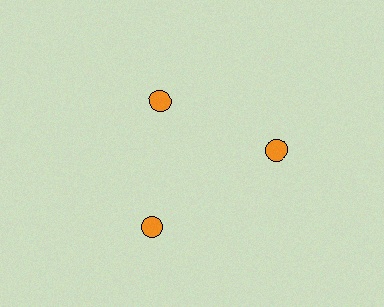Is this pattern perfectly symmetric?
No. The 3 orange circles are arranged in a ring, but one element near the 11 o'clock position is pulled inward toward the center, breaking the 3-fold rotational symmetry.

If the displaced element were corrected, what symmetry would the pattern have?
It would have 3-fold rotational symmetry — the pattern would map onto itself every 120 degrees.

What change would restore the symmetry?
The symmetry would be restored by moving it outward, back onto the ring so that all 3 circles sit at equal angles and equal distance from the center.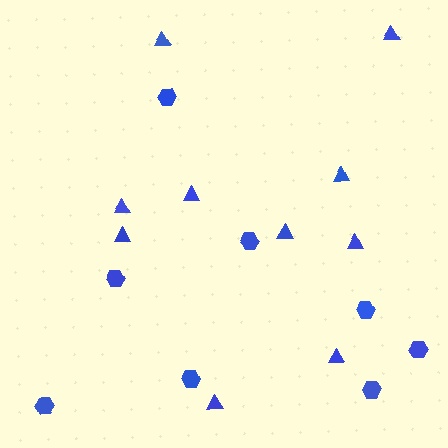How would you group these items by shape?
There are 2 groups: one group of hexagons (8) and one group of triangles (10).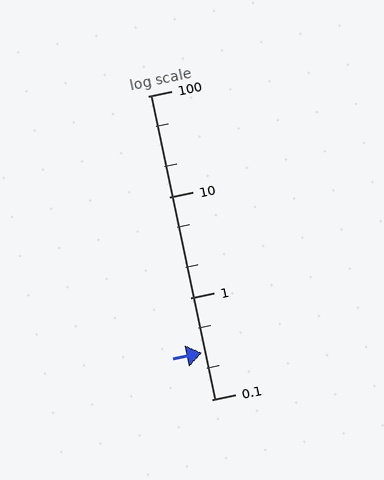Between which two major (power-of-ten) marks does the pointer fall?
The pointer is between 0.1 and 1.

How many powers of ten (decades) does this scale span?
The scale spans 3 decades, from 0.1 to 100.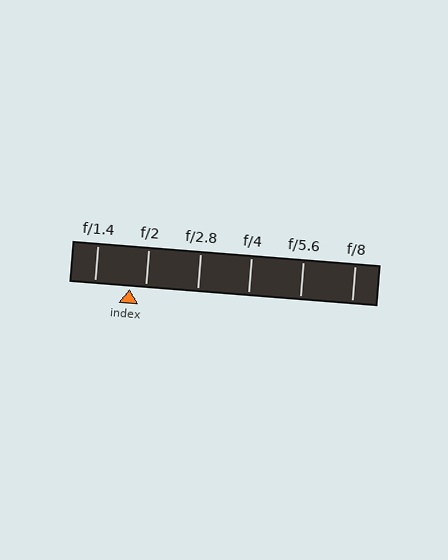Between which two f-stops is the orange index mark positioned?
The index mark is between f/1.4 and f/2.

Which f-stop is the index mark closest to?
The index mark is closest to f/2.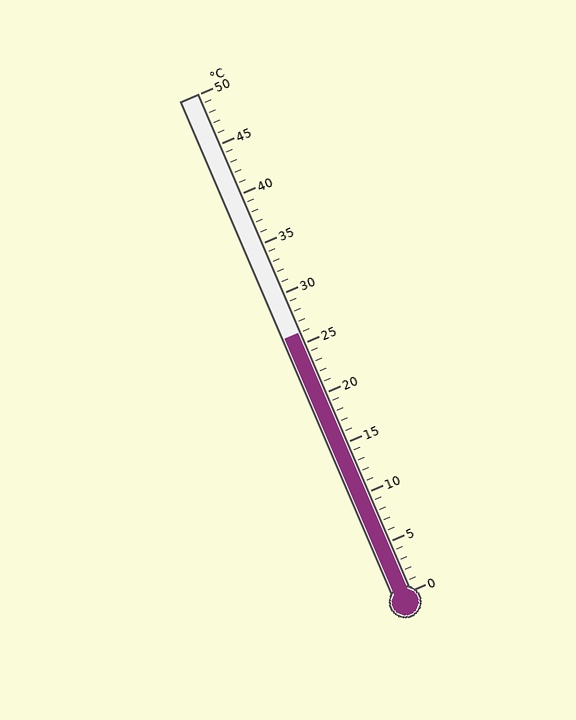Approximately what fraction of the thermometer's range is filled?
The thermometer is filled to approximately 50% of its range.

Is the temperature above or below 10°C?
The temperature is above 10°C.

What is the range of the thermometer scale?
The thermometer scale ranges from 0°C to 50°C.